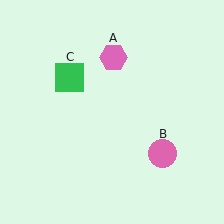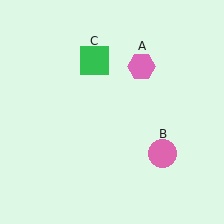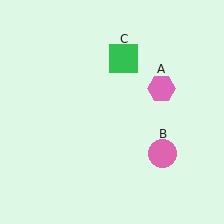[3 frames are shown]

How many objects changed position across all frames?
2 objects changed position: pink hexagon (object A), green square (object C).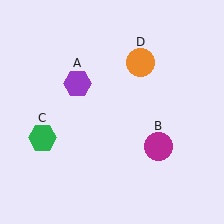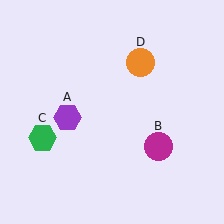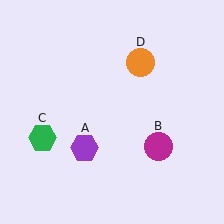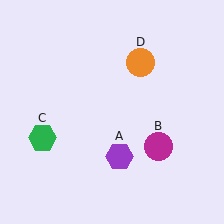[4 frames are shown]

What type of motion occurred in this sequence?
The purple hexagon (object A) rotated counterclockwise around the center of the scene.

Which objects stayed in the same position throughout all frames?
Magenta circle (object B) and green hexagon (object C) and orange circle (object D) remained stationary.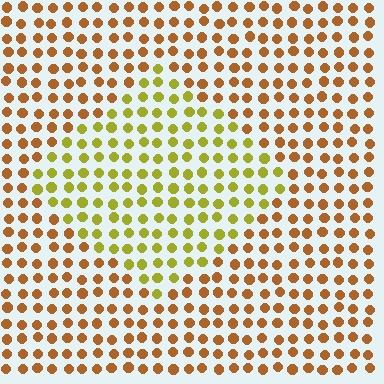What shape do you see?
I see a diamond.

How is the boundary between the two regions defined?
The boundary is defined purely by a slight shift in hue (about 39 degrees). Spacing, size, and orientation are identical on both sides.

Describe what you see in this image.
The image is filled with small brown elements in a uniform arrangement. A diamond-shaped region is visible where the elements are tinted to a slightly different hue, forming a subtle color boundary.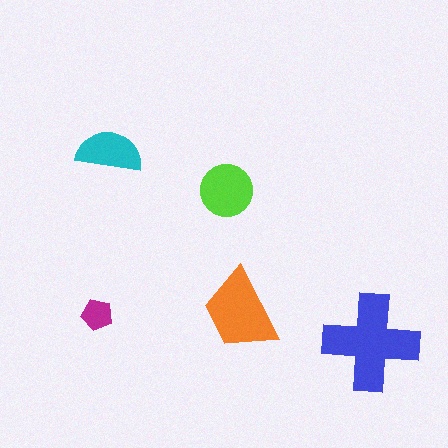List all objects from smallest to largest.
The magenta pentagon, the cyan semicircle, the lime circle, the orange trapezoid, the blue cross.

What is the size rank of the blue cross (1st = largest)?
1st.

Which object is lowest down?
The blue cross is bottommost.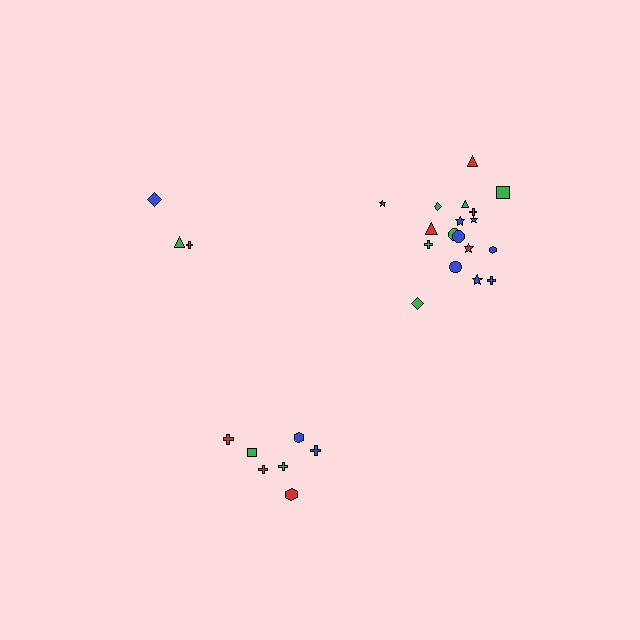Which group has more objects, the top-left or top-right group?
The top-right group.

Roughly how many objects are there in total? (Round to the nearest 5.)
Roughly 30 objects in total.